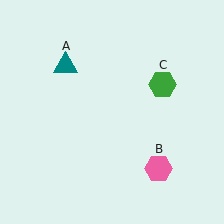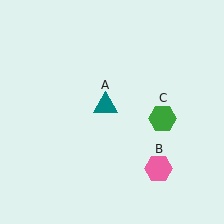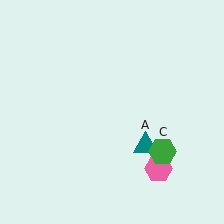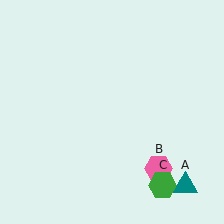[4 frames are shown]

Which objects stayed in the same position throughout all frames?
Pink hexagon (object B) remained stationary.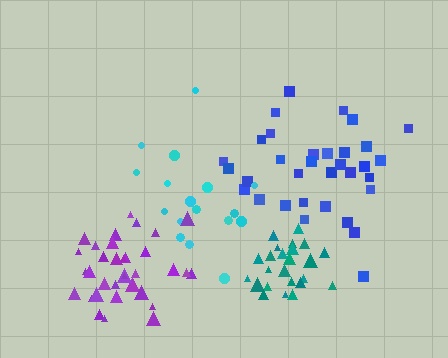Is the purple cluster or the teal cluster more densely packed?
Teal.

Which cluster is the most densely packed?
Teal.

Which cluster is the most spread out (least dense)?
Cyan.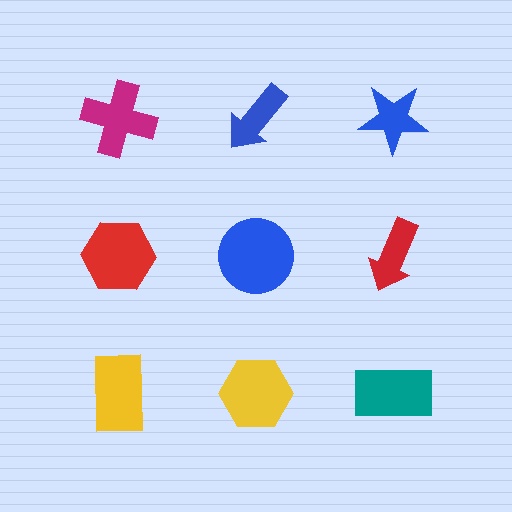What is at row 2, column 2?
A blue circle.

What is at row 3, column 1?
A yellow rectangle.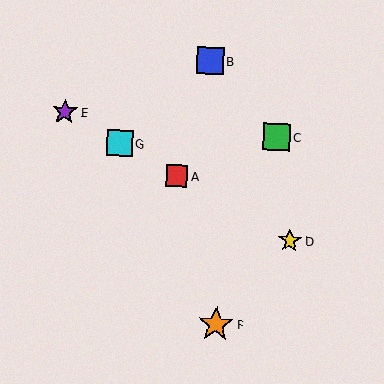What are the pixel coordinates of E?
Object E is at (65, 112).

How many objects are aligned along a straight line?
4 objects (A, D, E, G) are aligned along a straight line.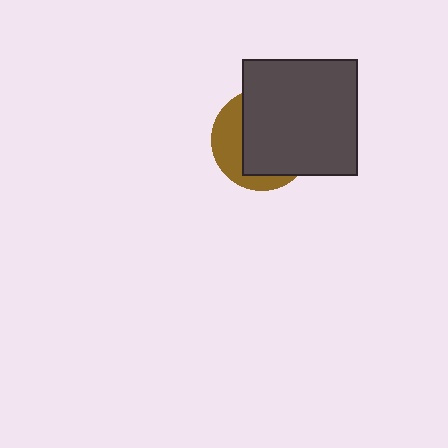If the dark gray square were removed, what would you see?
You would see the complete brown circle.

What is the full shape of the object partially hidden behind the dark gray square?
The partially hidden object is a brown circle.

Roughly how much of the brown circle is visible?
A small part of it is visible (roughly 33%).